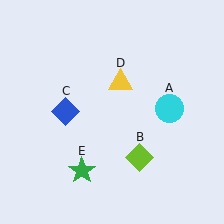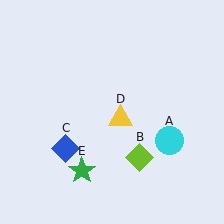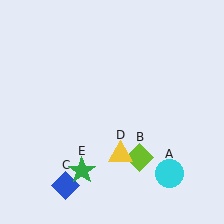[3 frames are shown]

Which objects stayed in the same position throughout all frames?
Lime diamond (object B) and green star (object E) remained stationary.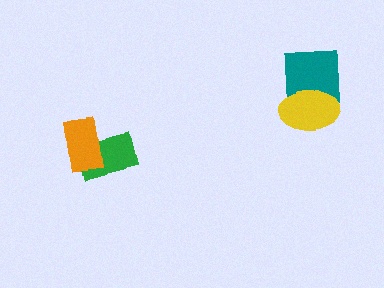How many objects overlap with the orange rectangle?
1 object overlaps with the orange rectangle.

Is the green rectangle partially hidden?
Yes, it is partially covered by another shape.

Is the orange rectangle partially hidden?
No, no other shape covers it.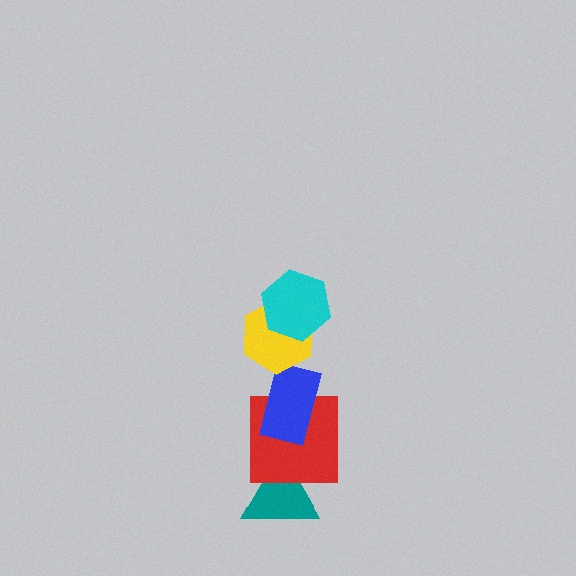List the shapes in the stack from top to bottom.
From top to bottom: the cyan hexagon, the yellow hexagon, the blue rectangle, the red square, the teal triangle.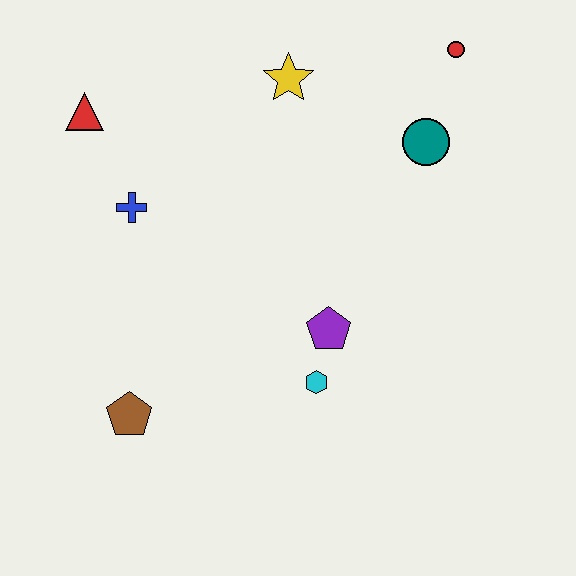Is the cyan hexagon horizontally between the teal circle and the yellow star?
Yes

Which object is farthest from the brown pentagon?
The red circle is farthest from the brown pentagon.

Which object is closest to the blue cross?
The red triangle is closest to the blue cross.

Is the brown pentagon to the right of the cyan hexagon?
No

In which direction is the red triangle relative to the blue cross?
The red triangle is above the blue cross.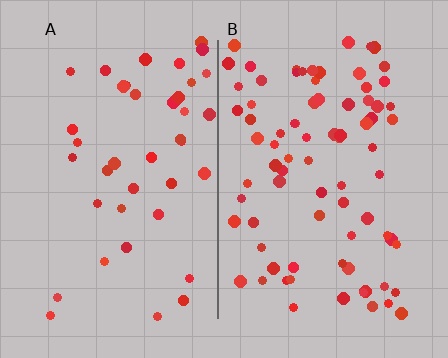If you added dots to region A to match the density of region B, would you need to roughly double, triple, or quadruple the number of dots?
Approximately double.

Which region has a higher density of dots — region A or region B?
B (the right).